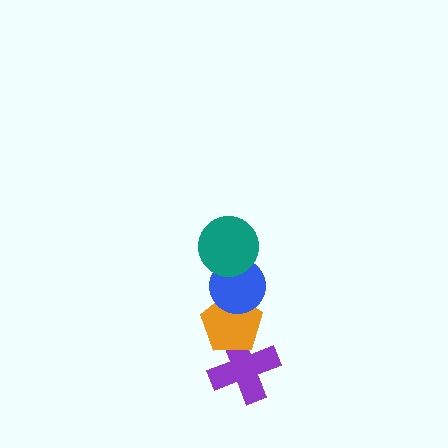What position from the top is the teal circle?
The teal circle is 1st from the top.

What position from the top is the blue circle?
The blue circle is 2nd from the top.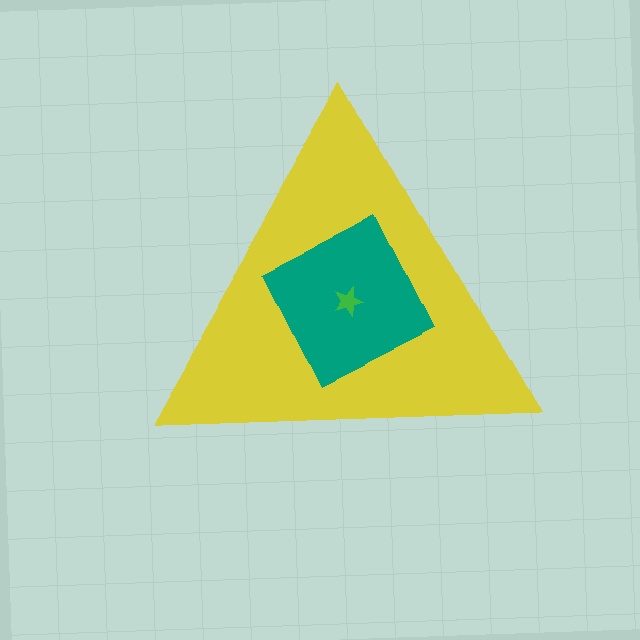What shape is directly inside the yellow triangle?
The teal square.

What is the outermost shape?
The yellow triangle.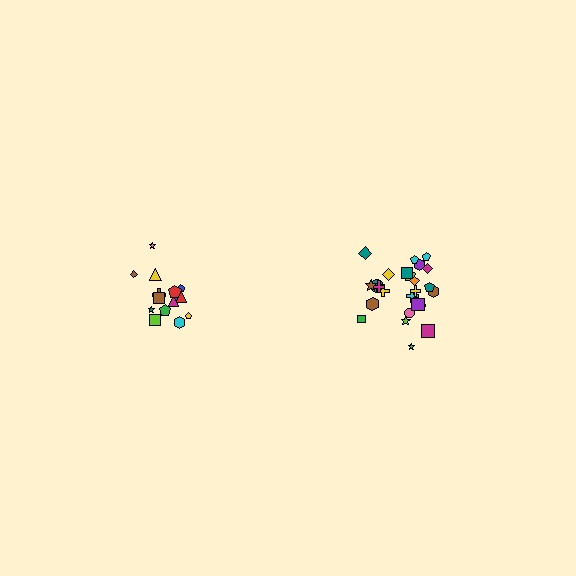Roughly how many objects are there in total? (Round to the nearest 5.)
Roughly 40 objects in total.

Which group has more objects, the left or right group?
The right group.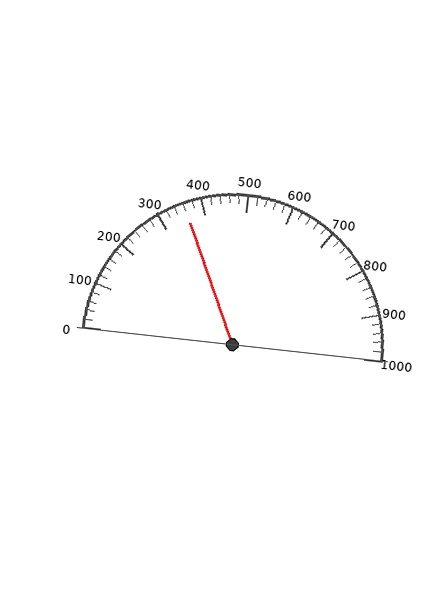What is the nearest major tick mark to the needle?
The nearest major tick mark is 400.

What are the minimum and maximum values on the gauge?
The gauge ranges from 0 to 1000.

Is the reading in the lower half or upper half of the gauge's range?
The reading is in the lower half of the range (0 to 1000).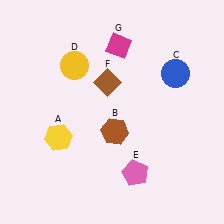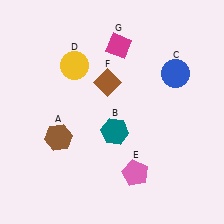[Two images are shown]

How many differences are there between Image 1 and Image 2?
There are 2 differences between the two images.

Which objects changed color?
A changed from yellow to brown. B changed from brown to teal.